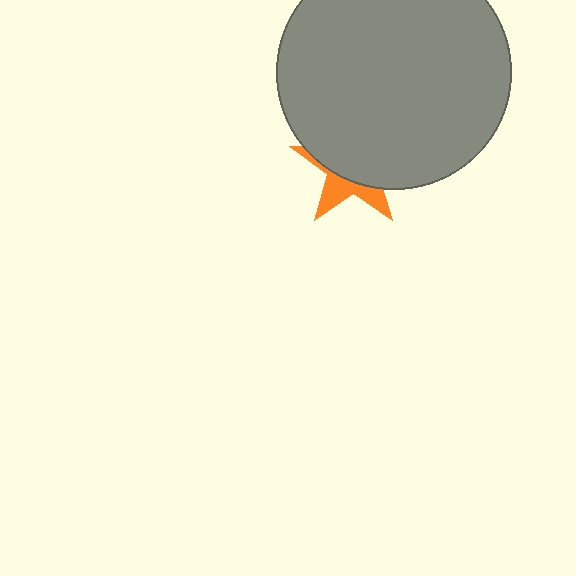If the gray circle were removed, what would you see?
You would see the complete orange star.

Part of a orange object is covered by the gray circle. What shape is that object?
It is a star.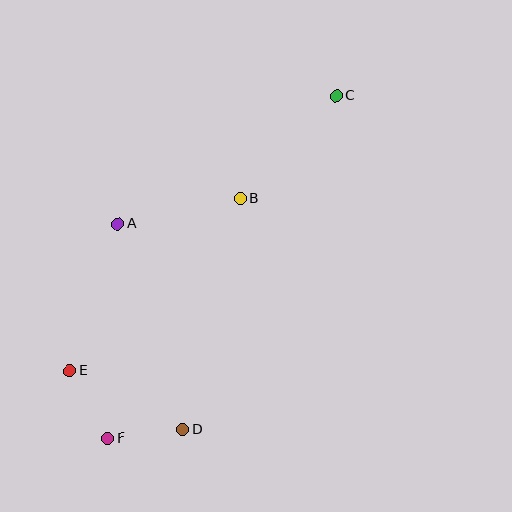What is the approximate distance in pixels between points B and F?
The distance between B and F is approximately 273 pixels.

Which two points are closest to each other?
Points D and F are closest to each other.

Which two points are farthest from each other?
Points C and F are farthest from each other.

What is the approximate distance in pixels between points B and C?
The distance between B and C is approximately 141 pixels.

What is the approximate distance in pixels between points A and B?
The distance between A and B is approximately 125 pixels.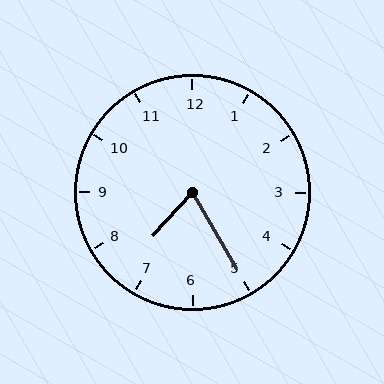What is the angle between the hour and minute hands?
Approximately 72 degrees.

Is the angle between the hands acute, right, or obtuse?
It is acute.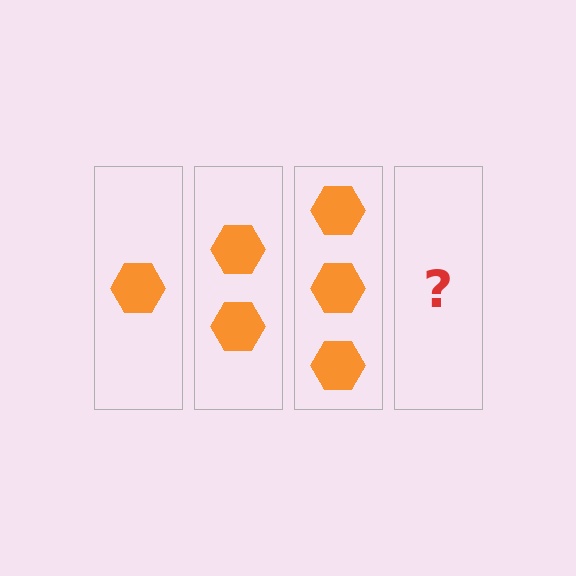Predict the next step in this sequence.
The next step is 4 hexagons.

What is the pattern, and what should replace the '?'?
The pattern is that each step adds one more hexagon. The '?' should be 4 hexagons.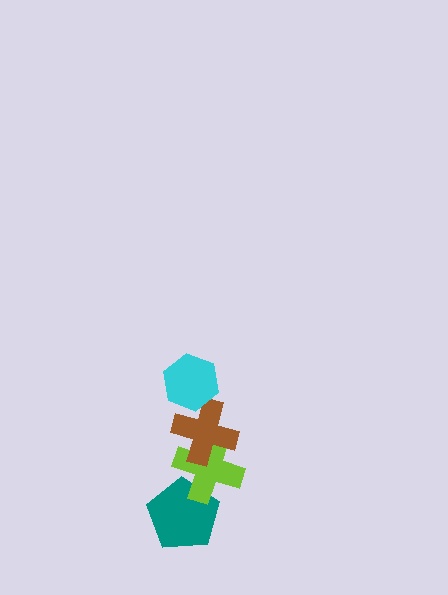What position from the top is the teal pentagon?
The teal pentagon is 4th from the top.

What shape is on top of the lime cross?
The brown cross is on top of the lime cross.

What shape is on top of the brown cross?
The cyan hexagon is on top of the brown cross.